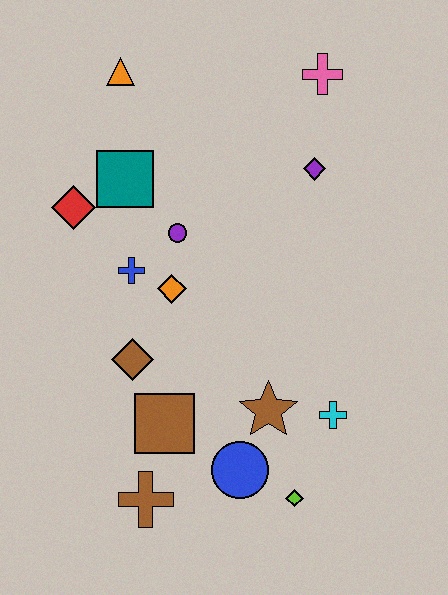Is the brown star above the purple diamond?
No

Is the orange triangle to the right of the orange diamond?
No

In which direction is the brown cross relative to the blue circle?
The brown cross is to the left of the blue circle.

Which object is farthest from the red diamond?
The lime diamond is farthest from the red diamond.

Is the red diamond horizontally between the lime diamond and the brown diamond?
No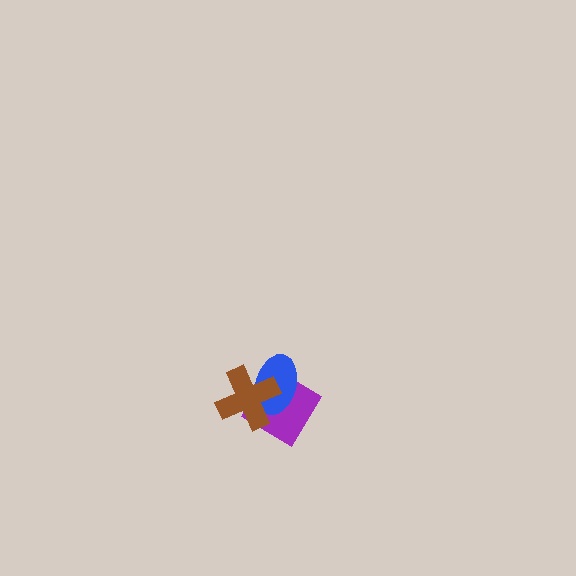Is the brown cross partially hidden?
No, no other shape covers it.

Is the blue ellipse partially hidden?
Yes, it is partially covered by another shape.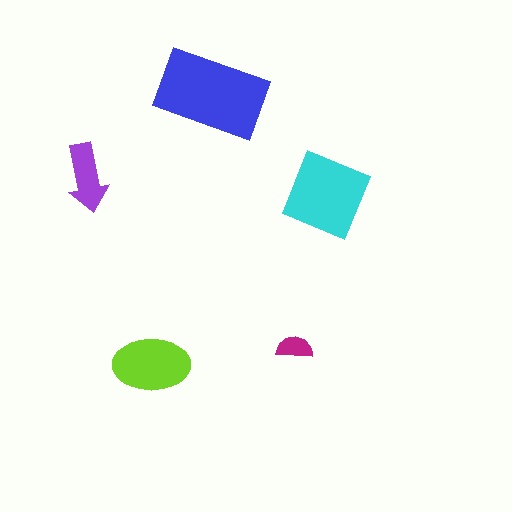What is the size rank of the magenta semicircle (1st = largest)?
5th.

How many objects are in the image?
There are 5 objects in the image.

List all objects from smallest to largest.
The magenta semicircle, the purple arrow, the lime ellipse, the cyan diamond, the blue rectangle.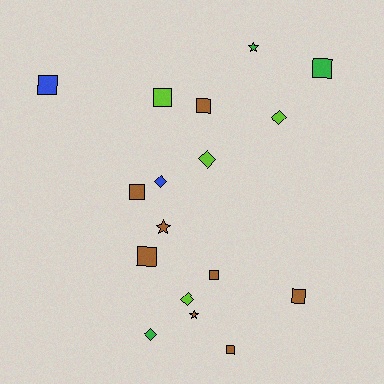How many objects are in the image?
There are 17 objects.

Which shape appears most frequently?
Square, with 9 objects.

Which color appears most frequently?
Brown, with 8 objects.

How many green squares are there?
There is 1 green square.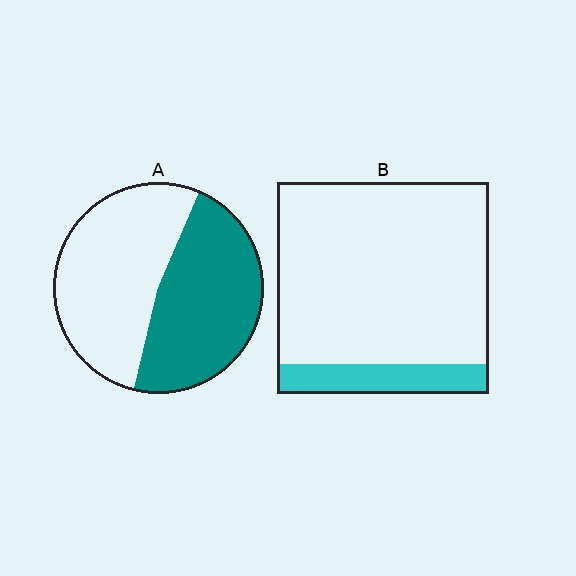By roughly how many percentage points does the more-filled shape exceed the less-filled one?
By roughly 35 percentage points (A over B).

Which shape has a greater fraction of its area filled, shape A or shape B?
Shape A.